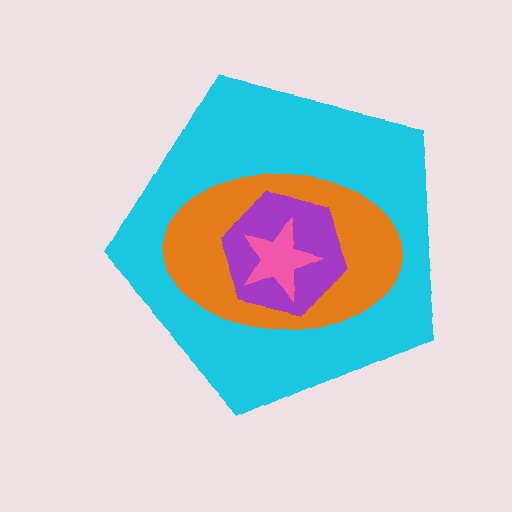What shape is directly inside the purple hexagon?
The pink star.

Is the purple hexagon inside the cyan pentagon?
Yes.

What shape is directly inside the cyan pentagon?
The orange ellipse.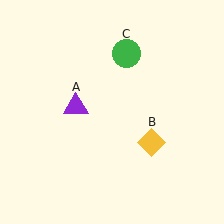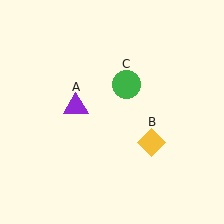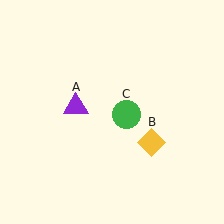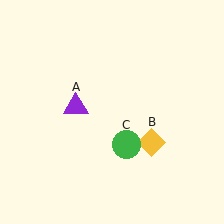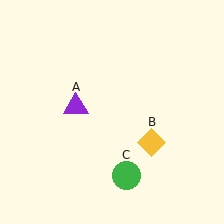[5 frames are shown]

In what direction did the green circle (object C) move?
The green circle (object C) moved down.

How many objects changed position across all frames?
1 object changed position: green circle (object C).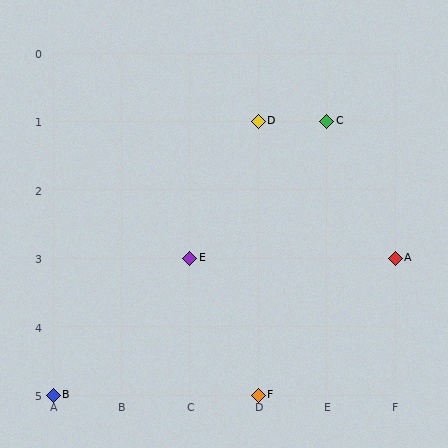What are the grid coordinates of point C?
Point C is at grid coordinates (E, 1).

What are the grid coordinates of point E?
Point E is at grid coordinates (C, 3).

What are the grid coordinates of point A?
Point A is at grid coordinates (F, 3).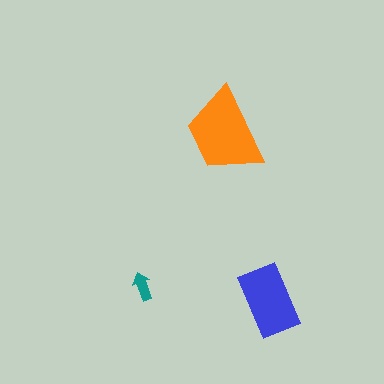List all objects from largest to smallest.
The orange trapezoid, the blue rectangle, the teal arrow.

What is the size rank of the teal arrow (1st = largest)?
3rd.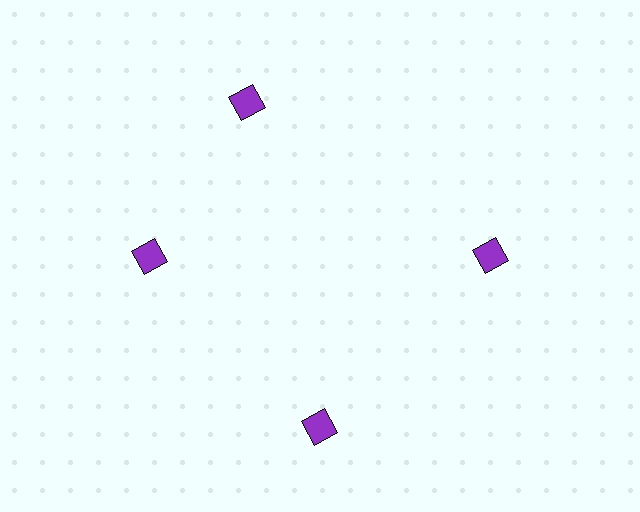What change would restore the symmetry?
The symmetry would be restored by rotating it back into even spacing with its neighbors so that all 4 diamonds sit at equal angles and equal distance from the center.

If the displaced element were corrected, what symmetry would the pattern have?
It would have 4-fold rotational symmetry — the pattern would map onto itself every 90 degrees.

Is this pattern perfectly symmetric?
No. The 4 purple diamonds are arranged in a ring, but one element near the 12 o'clock position is rotated out of alignment along the ring, breaking the 4-fold rotational symmetry.